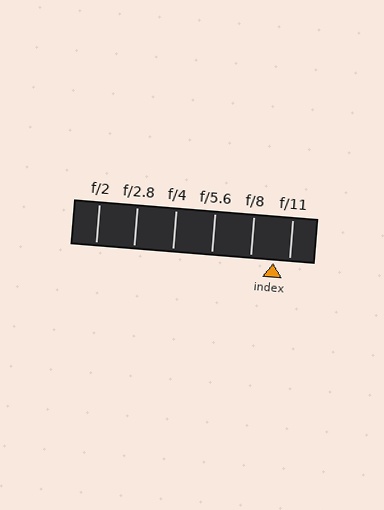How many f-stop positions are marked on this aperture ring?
There are 6 f-stop positions marked.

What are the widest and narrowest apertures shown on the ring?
The widest aperture shown is f/2 and the narrowest is f/11.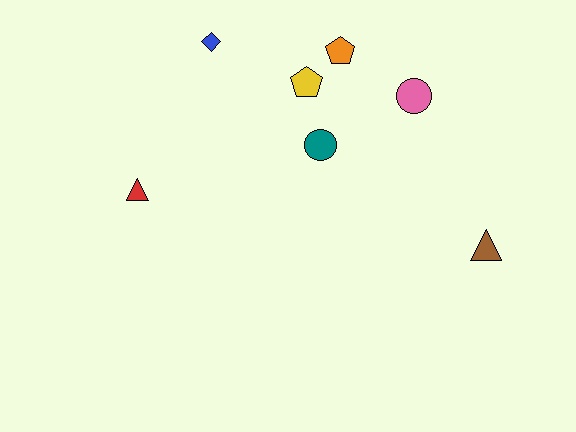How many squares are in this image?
There are no squares.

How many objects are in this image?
There are 7 objects.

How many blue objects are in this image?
There is 1 blue object.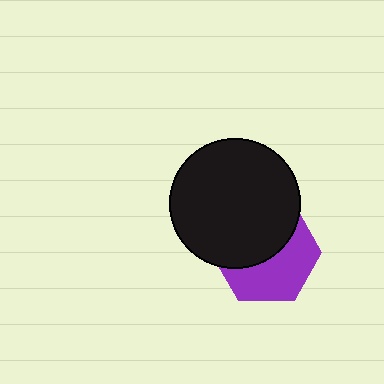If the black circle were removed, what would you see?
You would see the complete purple hexagon.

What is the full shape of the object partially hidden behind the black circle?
The partially hidden object is a purple hexagon.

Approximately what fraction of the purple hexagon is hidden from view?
Roughly 51% of the purple hexagon is hidden behind the black circle.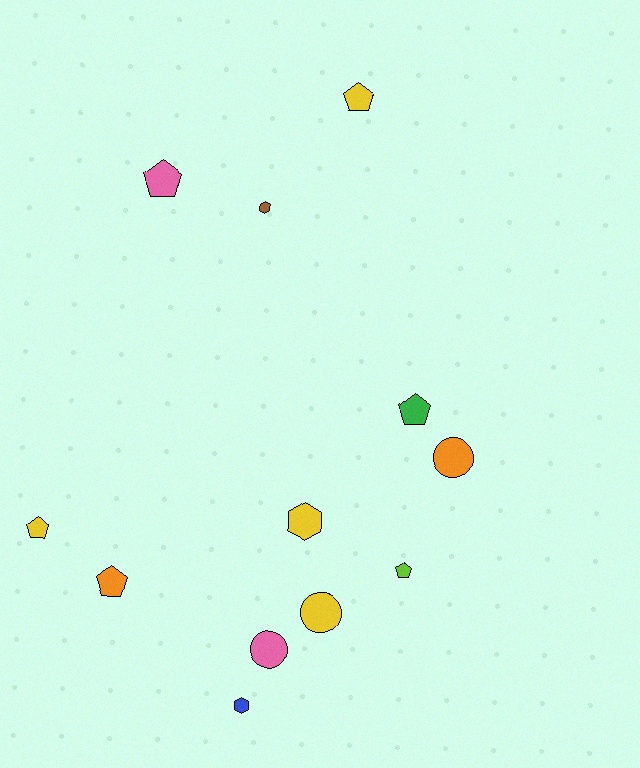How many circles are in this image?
There are 3 circles.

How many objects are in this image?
There are 12 objects.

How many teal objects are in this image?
There are no teal objects.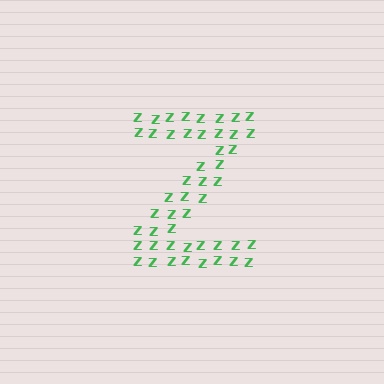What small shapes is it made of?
It is made of small letter Z's.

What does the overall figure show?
The overall figure shows the letter Z.